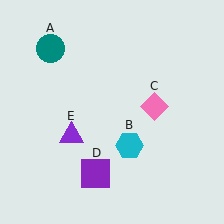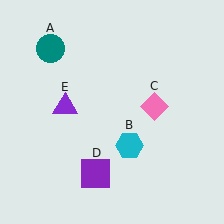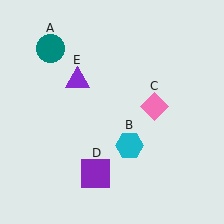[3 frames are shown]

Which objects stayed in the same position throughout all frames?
Teal circle (object A) and cyan hexagon (object B) and pink diamond (object C) and purple square (object D) remained stationary.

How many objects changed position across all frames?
1 object changed position: purple triangle (object E).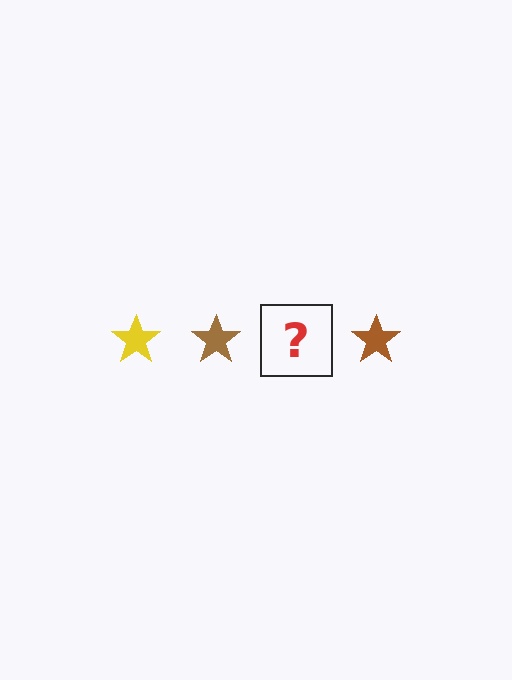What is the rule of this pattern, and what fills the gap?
The rule is that the pattern cycles through yellow, brown stars. The gap should be filled with a yellow star.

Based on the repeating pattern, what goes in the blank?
The blank should be a yellow star.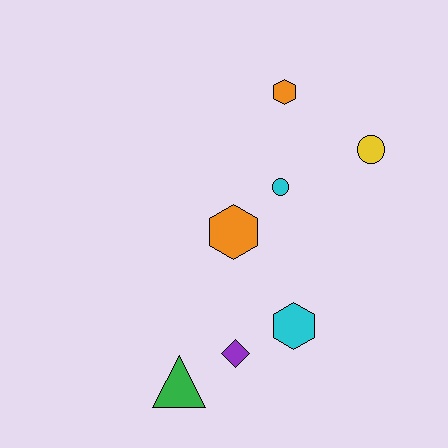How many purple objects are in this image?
There is 1 purple object.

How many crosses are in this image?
There are no crosses.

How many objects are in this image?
There are 7 objects.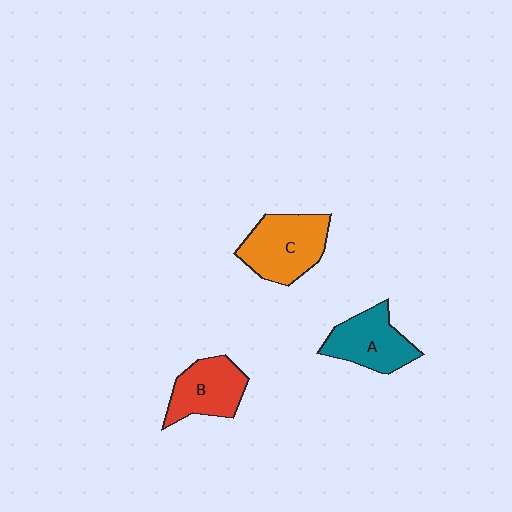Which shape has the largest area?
Shape C (orange).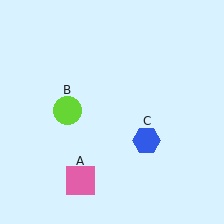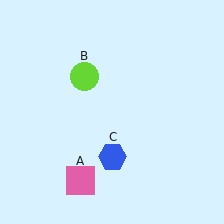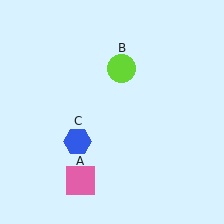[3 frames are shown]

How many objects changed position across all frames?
2 objects changed position: lime circle (object B), blue hexagon (object C).